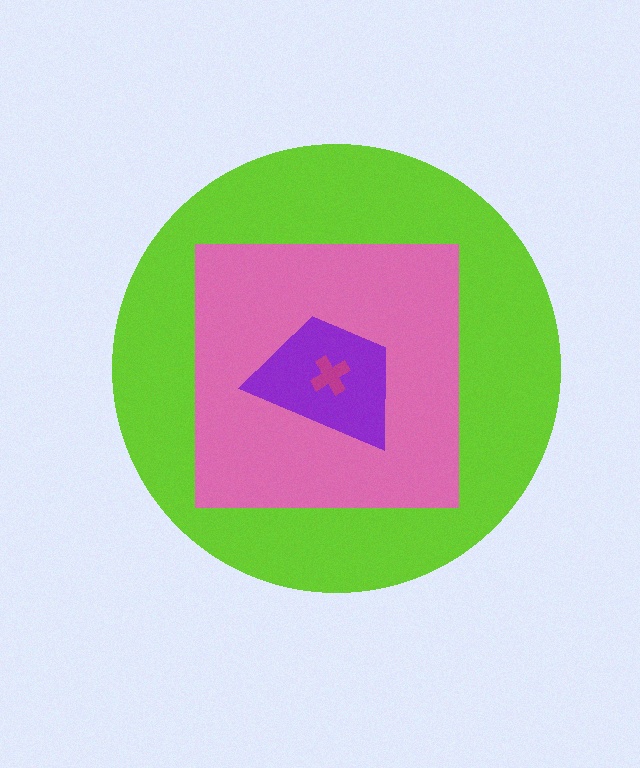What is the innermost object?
The magenta cross.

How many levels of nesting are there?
4.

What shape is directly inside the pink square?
The purple trapezoid.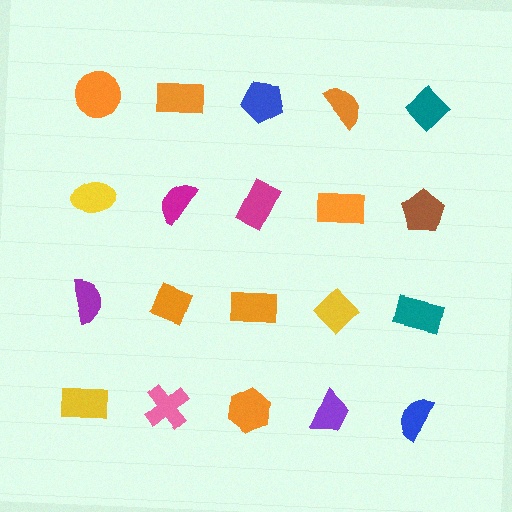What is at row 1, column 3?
A blue pentagon.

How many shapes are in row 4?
5 shapes.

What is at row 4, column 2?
A pink cross.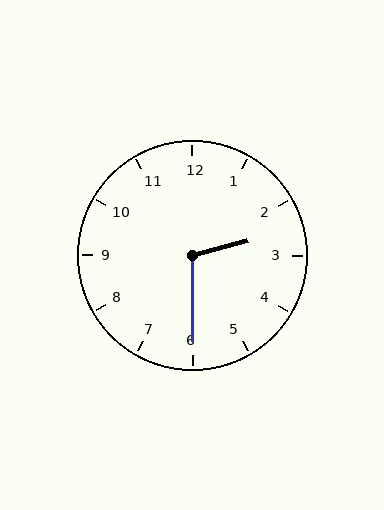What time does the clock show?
2:30.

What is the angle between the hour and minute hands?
Approximately 105 degrees.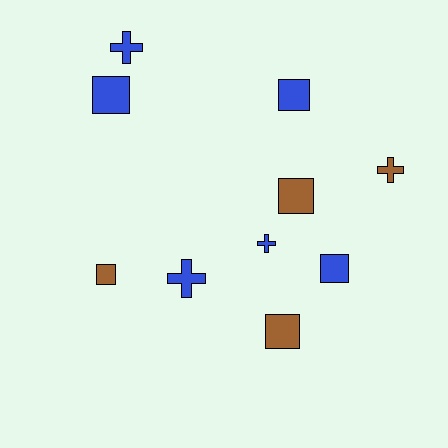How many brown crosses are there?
There is 1 brown cross.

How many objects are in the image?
There are 10 objects.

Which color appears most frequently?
Blue, with 6 objects.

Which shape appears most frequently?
Square, with 6 objects.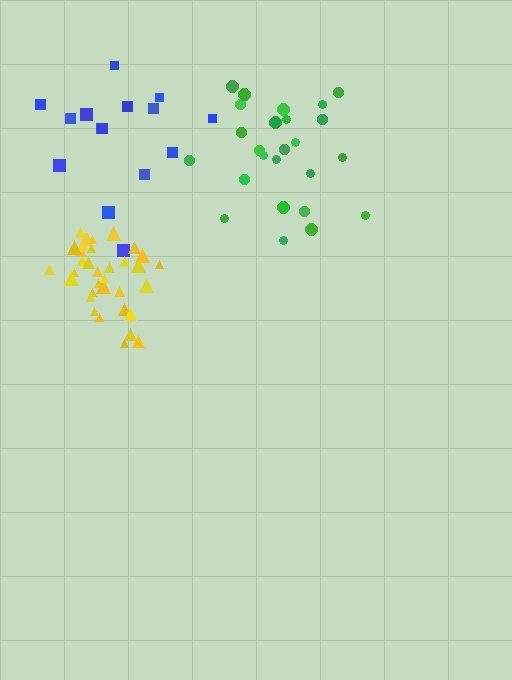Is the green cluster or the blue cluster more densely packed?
Green.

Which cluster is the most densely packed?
Yellow.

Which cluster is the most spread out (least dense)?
Blue.